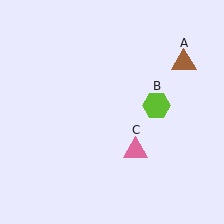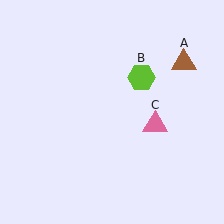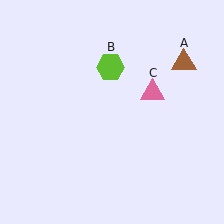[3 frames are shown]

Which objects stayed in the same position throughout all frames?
Brown triangle (object A) remained stationary.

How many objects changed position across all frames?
2 objects changed position: lime hexagon (object B), pink triangle (object C).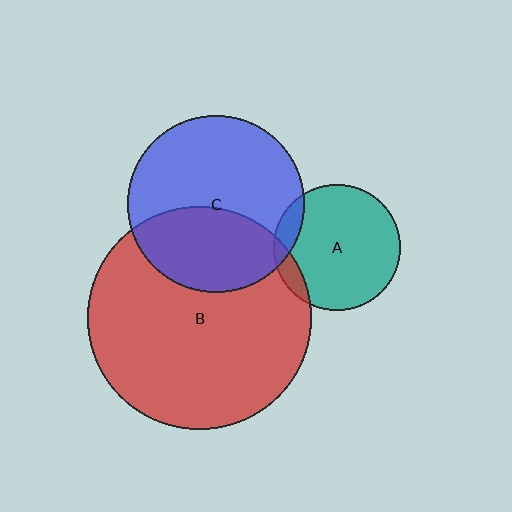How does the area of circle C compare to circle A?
Approximately 2.0 times.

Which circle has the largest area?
Circle B (red).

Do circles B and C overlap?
Yes.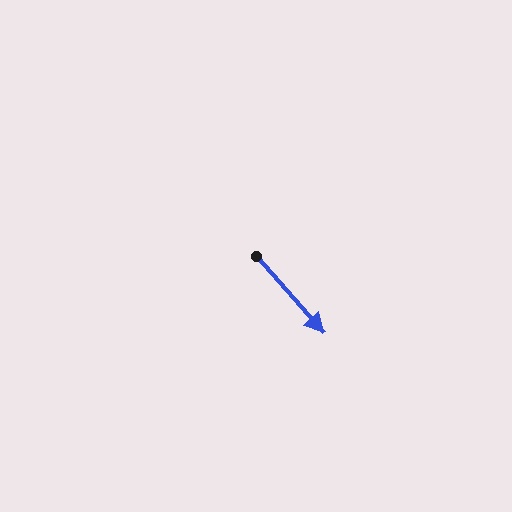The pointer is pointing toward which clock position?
Roughly 5 o'clock.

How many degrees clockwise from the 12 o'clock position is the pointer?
Approximately 139 degrees.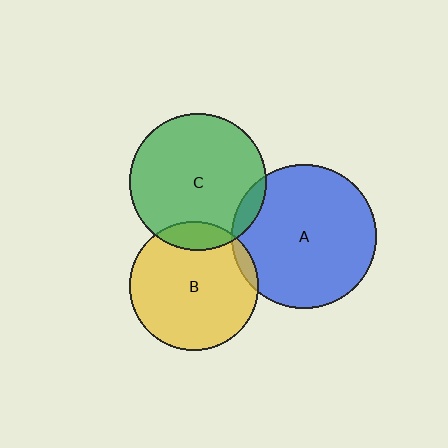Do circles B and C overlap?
Yes.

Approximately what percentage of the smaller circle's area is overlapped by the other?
Approximately 15%.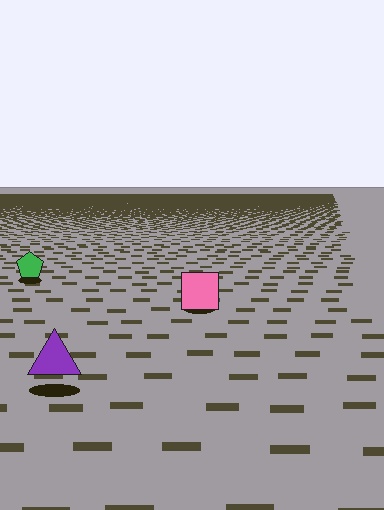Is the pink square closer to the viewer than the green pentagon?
Yes. The pink square is closer — you can tell from the texture gradient: the ground texture is coarser near it.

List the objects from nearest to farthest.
From nearest to farthest: the purple triangle, the pink square, the green pentagon.